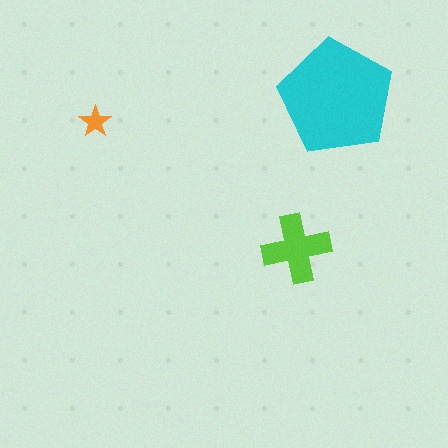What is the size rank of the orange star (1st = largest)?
3rd.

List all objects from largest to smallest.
The cyan pentagon, the lime cross, the orange star.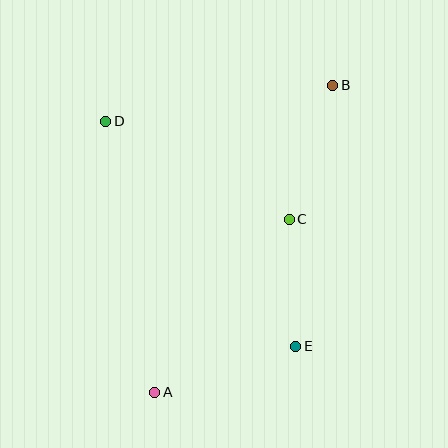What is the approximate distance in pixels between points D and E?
The distance between D and E is approximately 294 pixels.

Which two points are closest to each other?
Points C and E are closest to each other.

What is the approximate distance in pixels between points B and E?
The distance between B and E is approximately 264 pixels.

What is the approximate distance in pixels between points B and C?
The distance between B and C is approximately 141 pixels.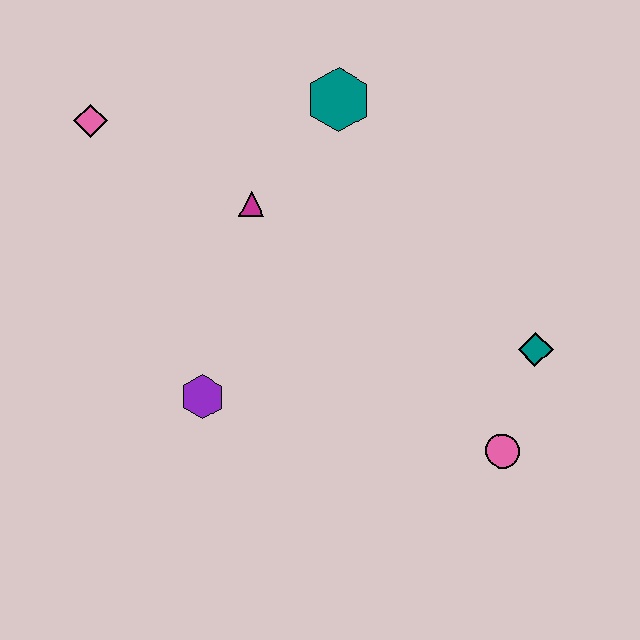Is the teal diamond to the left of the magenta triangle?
No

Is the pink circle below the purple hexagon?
Yes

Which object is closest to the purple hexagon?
The magenta triangle is closest to the purple hexagon.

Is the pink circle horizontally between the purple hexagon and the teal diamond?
Yes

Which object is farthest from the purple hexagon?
The teal diamond is farthest from the purple hexagon.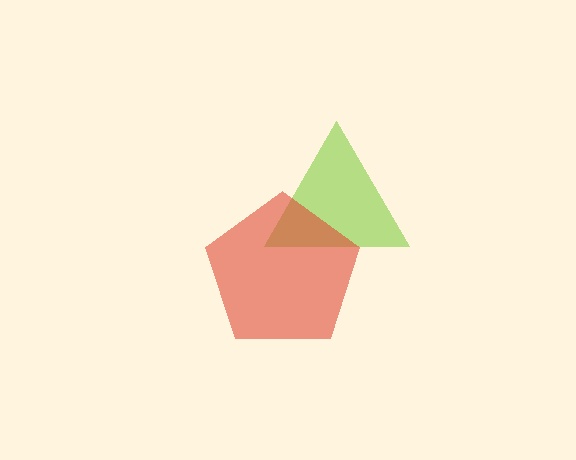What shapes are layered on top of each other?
The layered shapes are: a lime triangle, a red pentagon.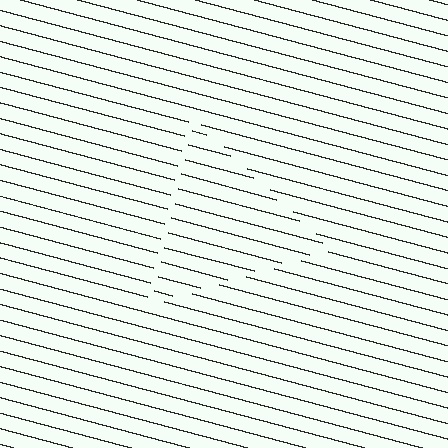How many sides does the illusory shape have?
3 sides — the line-ends trace a triangle.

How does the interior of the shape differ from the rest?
The interior of the shape contains the same grating, shifted by half a period — the contour is defined by the phase discontinuity where line-ends from the inner and outer gratings abut.